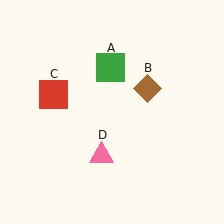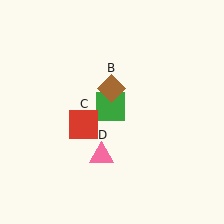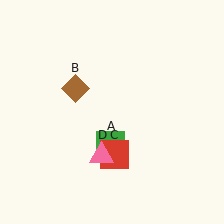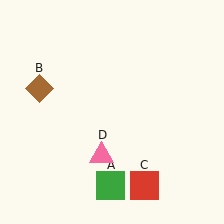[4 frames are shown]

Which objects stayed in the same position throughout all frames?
Pink triangle (object D) remained stationary.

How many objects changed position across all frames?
3 objects changed position: green square (object A), brown diamond (object B), red square (object C).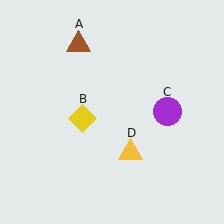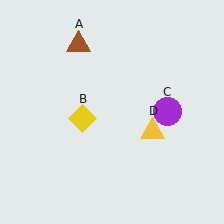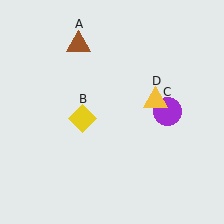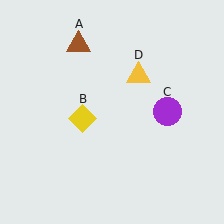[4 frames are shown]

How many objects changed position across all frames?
1 object changed position: yellow triangle (object D).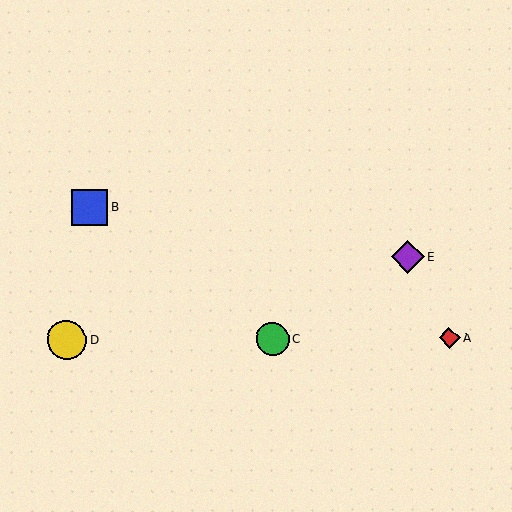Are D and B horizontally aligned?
No, D is at y≈340 and B is at y≈207.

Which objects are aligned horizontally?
Objects A, C, D are aligned horizontally.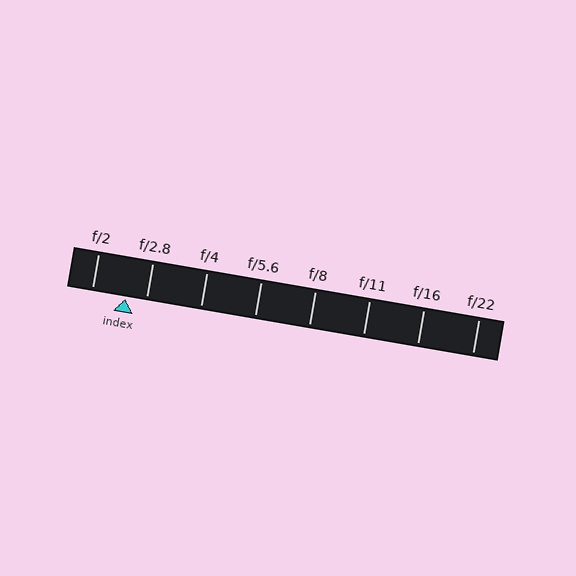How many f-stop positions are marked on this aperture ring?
There are 8 f-stop positions marked.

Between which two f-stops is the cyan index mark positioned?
The index mark is between f/2 and f/2.8.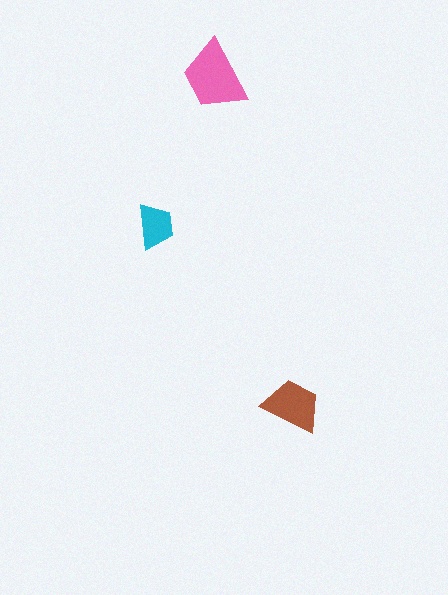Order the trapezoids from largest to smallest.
the pink one, the brown one, the cyan one.